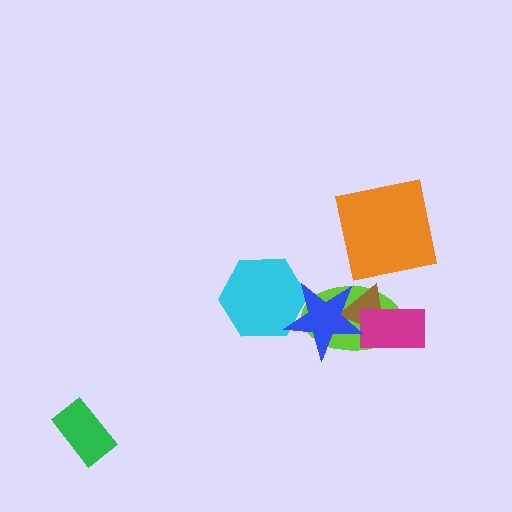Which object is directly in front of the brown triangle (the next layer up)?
The magenta rectangle is directly in front of the brown triangle.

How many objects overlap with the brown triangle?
3 objects overlap with the brown triangle.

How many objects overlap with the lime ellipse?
3 objects overlap with the lime ellipse.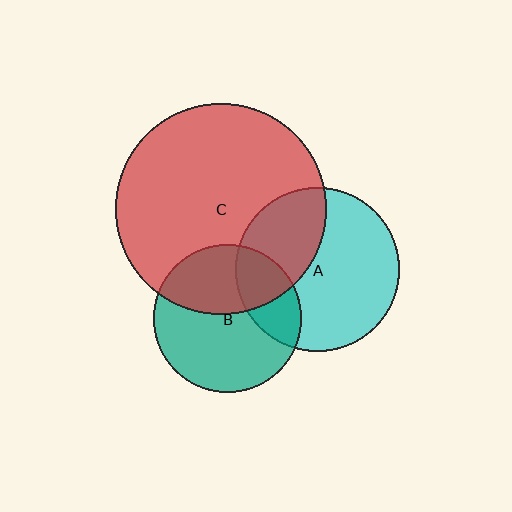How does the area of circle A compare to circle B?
Approximately 1.2 times.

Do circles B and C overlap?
Yes.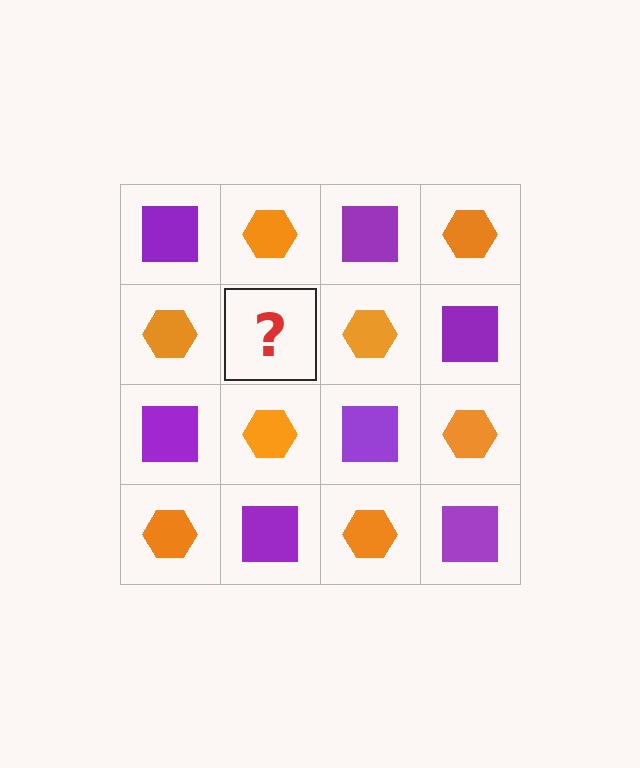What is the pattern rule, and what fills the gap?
The rule is that it alternates purple square and orange hexagon in a checkerboard pattern. The gap should be filled with a purple square.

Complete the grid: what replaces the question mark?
The question mark should be replaced with a purple square.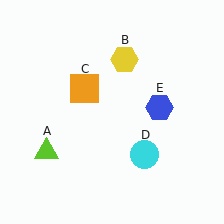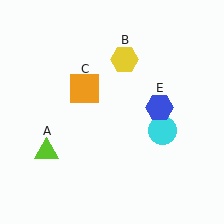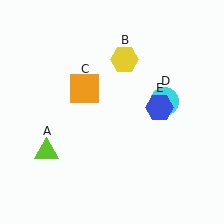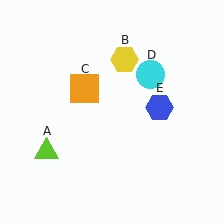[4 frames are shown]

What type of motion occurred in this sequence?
The cyan circle (object D) rotated counterclockwise around the center of the scene.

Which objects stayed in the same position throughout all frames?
Lime triangle (object A) and yellow hexagon (object B) and orange square (object C) and blue hexagon (object E) remained stationary.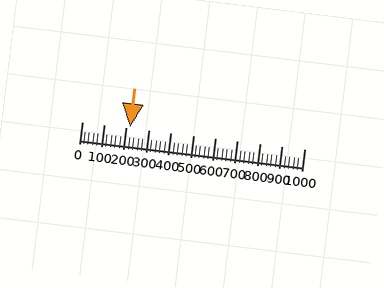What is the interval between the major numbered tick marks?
The major tick marks are spaced 100 units apart.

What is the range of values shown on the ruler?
The ruler shows values from 0 to 1000.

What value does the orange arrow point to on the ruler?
The orange arrow points to approximately 215.